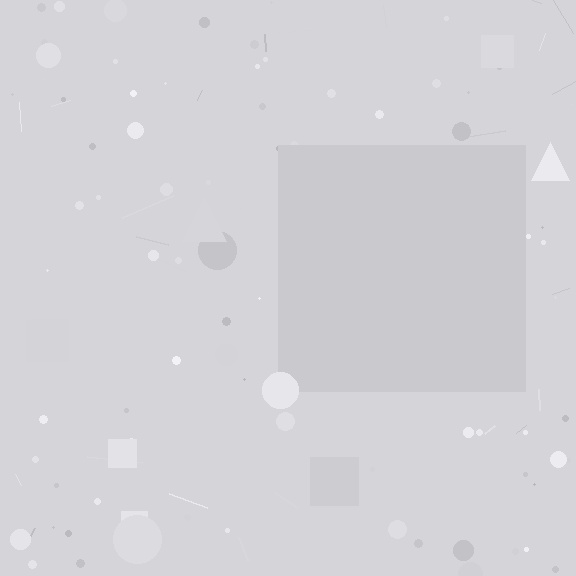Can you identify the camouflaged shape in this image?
The camouflaged shape is a square.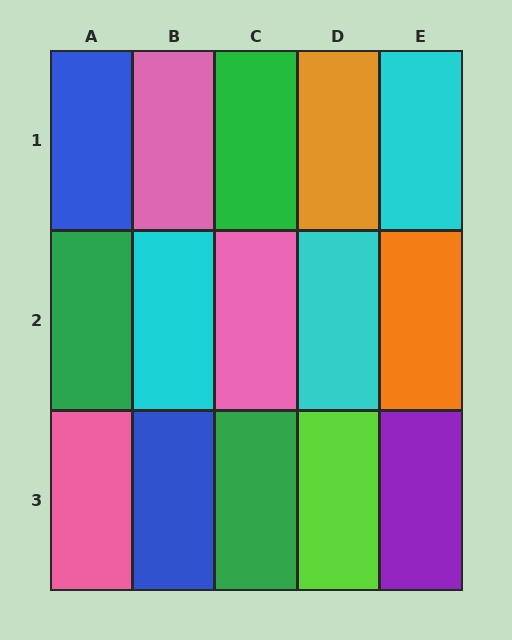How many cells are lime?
1 cell is lime.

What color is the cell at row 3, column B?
Blue.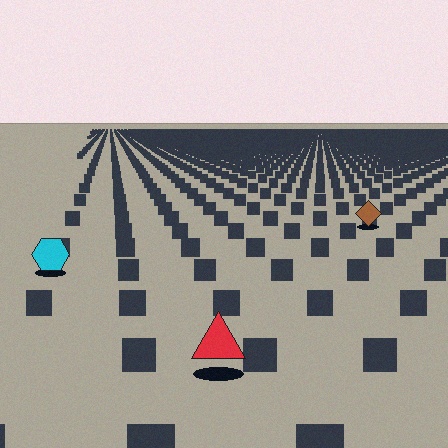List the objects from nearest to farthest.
From nearest to farthest: the red triangle, the cyan hexagon, the brown diamond.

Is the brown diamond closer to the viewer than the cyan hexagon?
No. The cyan hexagon is closer — you can tell from the texture gradient: the ground texture is coarser near it.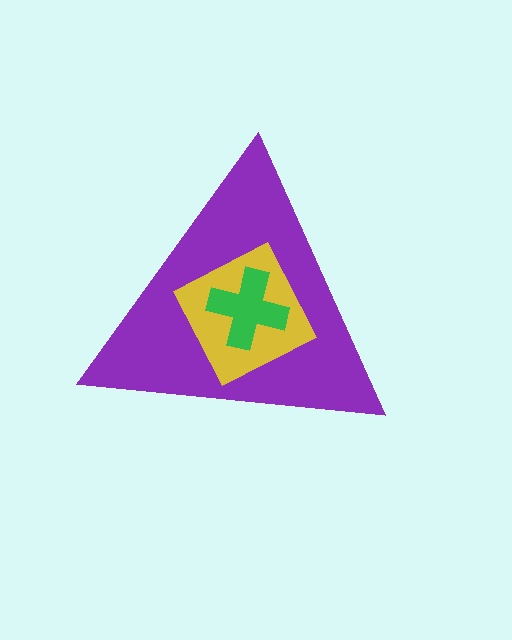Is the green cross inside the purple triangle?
Yes.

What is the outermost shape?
The purple triangle.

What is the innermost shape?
The green cross.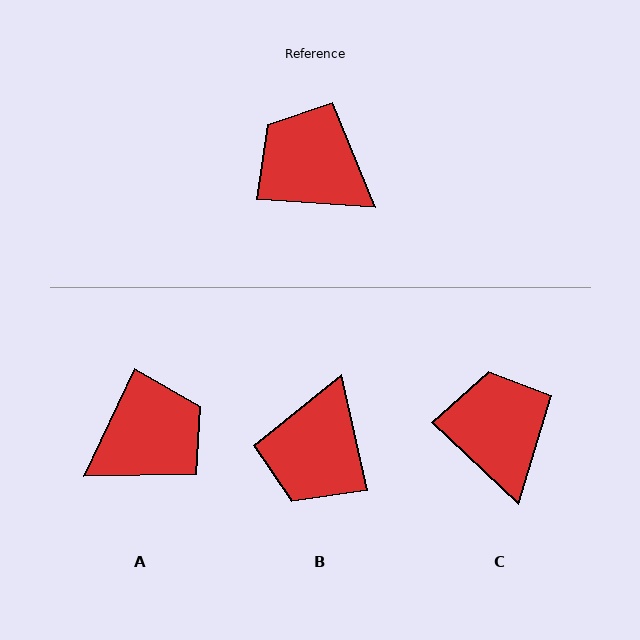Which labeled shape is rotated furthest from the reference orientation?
A, about 111 degrees away.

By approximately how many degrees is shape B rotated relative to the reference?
Approximately 106 degrees counter-clockwise.